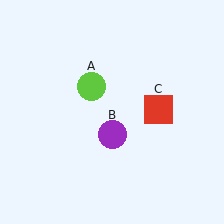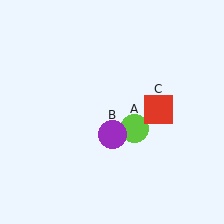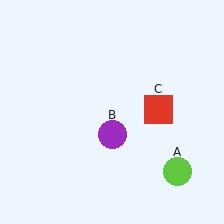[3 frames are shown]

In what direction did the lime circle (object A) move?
The lime circle (object A) moved down and to the right.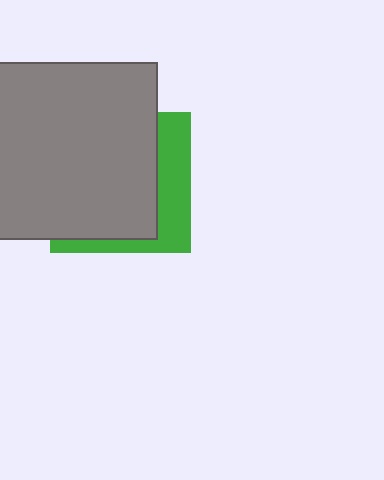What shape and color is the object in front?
The object in front is a gray rectangle.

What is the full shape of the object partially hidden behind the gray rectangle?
The partially hidden object is a green square.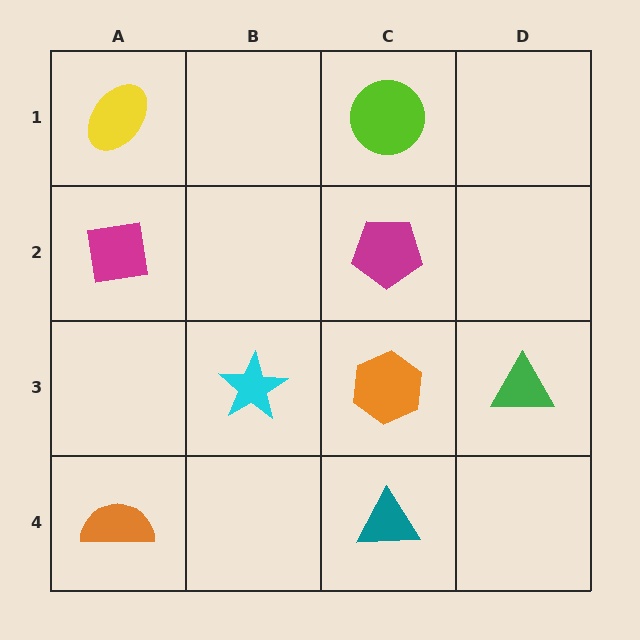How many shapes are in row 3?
3 shapes.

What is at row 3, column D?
A green triangle.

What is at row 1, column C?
A lime circle.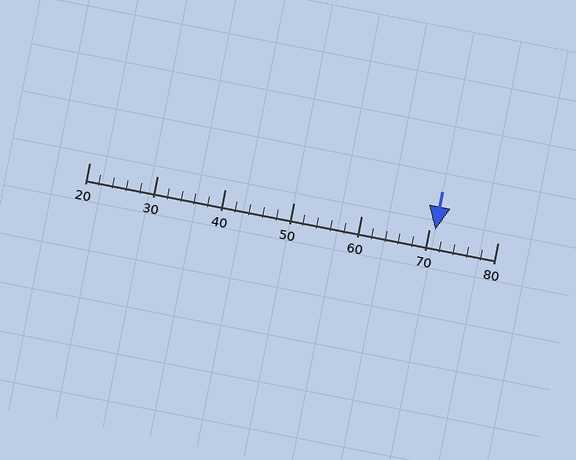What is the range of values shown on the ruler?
The ruler shows values from 20 to 80.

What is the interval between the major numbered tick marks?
The major tick marks are spaced 10 units apart.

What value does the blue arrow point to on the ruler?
The blue arrow points to approximately 71.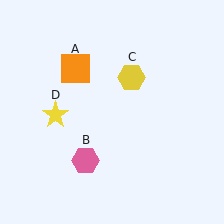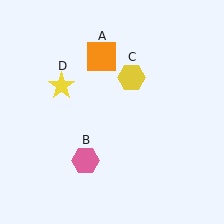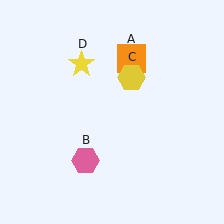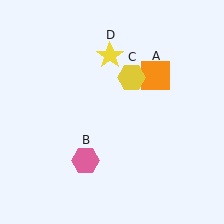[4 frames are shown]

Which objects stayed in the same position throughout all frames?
Pink hexagon (object B) and yellow hexagon (object C) remained stationary.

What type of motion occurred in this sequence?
The orange square (object A), yellow star (object D) rotated clockwise around the center of the scene.